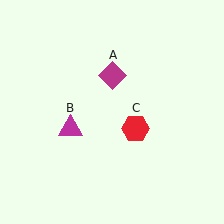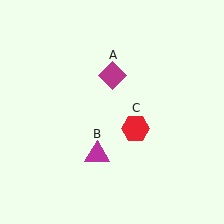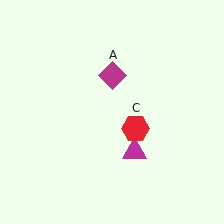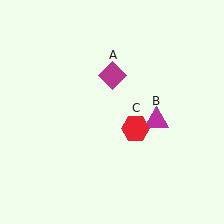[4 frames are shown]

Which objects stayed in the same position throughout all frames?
Magenta diamond (object A) and red hexagon (object C) remained stationary.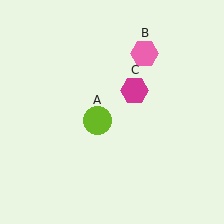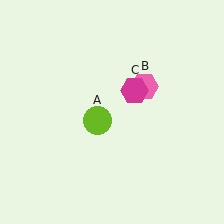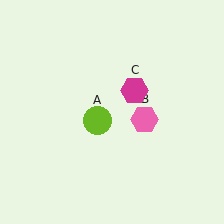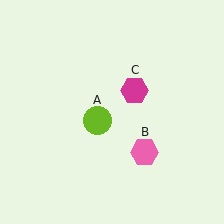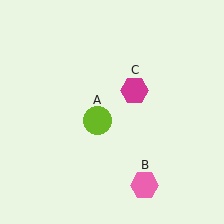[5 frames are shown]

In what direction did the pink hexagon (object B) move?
The pink hexagon (object B) moved down.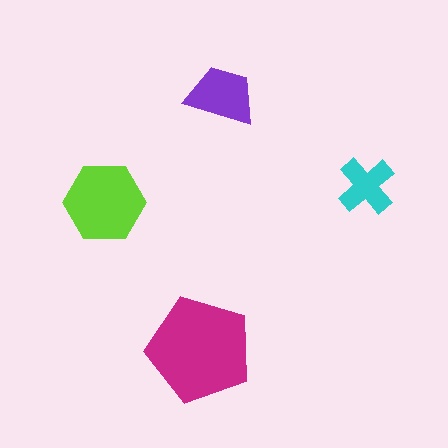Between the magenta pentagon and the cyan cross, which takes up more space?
The magenta pentagon.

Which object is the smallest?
The cyan cross.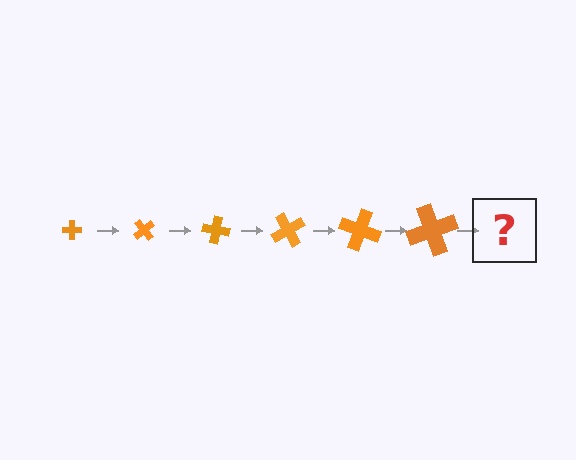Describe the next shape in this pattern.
It should be a cross, larger than the previous one and rotated 300 degrees from the start.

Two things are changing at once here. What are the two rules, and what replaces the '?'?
The two rules are that the cross grows larger each step and it rotates 50 degrees each step. The '?' should be a cross, larger than the previous one and rotated 300 degrees from the start.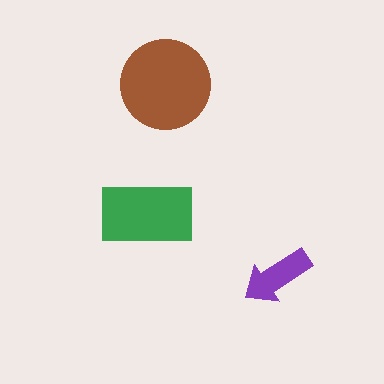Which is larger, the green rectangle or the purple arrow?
The green rectangle.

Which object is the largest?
The brown circle.